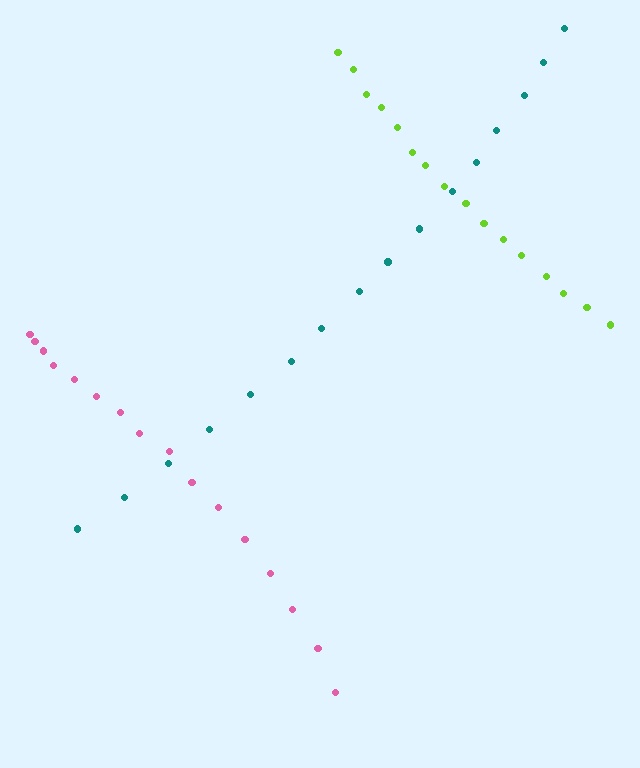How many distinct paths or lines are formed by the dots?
There are 3 distinct paths.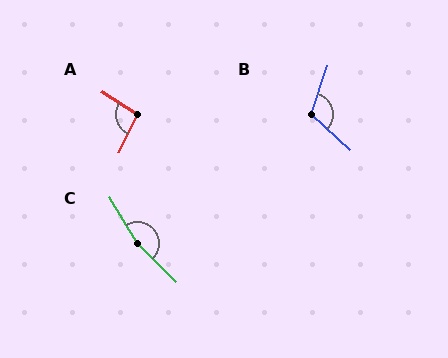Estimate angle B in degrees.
Approximately 114 degrees.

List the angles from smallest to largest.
A (97°), B (114°), C (165°).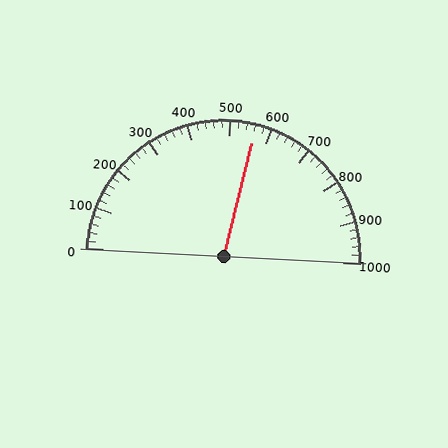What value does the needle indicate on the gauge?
The needle indicates approximately 560.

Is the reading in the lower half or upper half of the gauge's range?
The reading is in the upper half of the range (0 to 1000).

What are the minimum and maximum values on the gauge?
The gauge ranges from 0 to 1000.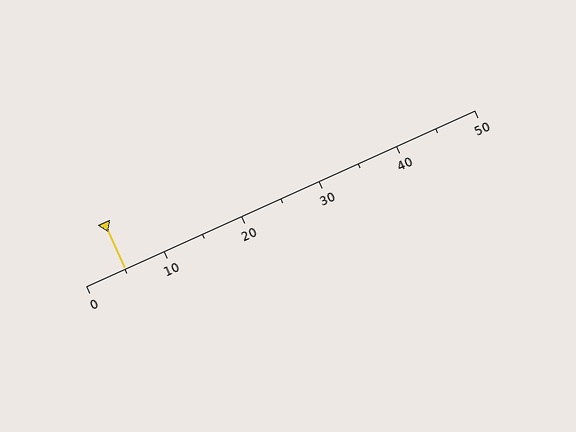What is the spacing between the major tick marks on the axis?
The major ticks are spaced 10 apart.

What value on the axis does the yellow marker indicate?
The marker indicates approximately 5.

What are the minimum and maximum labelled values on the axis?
The axis runs from 0 to 50.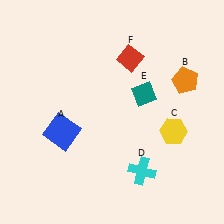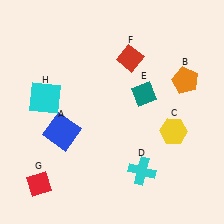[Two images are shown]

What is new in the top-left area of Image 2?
A cyan square (H) was added in the top-left area of Image 2.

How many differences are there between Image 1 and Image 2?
There are 2 differences between the two images.